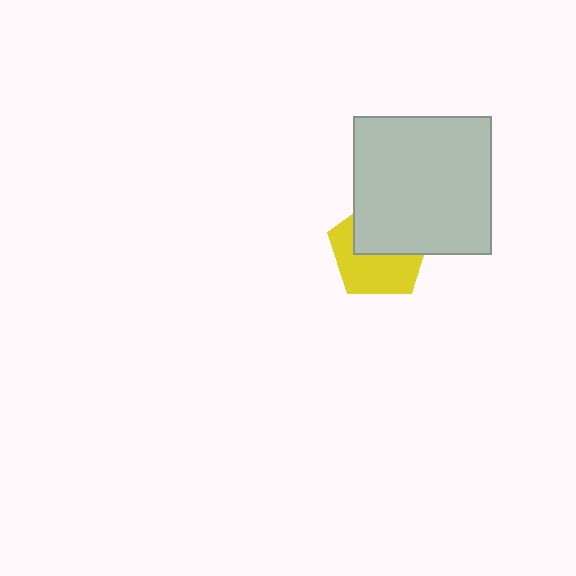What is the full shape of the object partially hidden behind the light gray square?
The partially hidden object is a yellow pentagon.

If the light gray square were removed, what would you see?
You would see the complete yellow pentagon.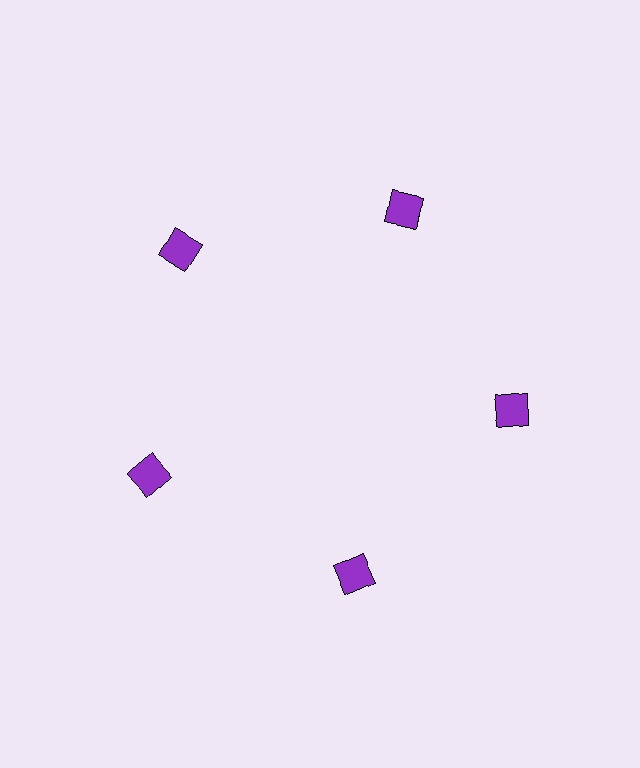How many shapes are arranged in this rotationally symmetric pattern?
There are 5 shapes, arranged in 5 groups of 1.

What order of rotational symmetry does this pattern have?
This pattern has 5-fold rotational symmetry.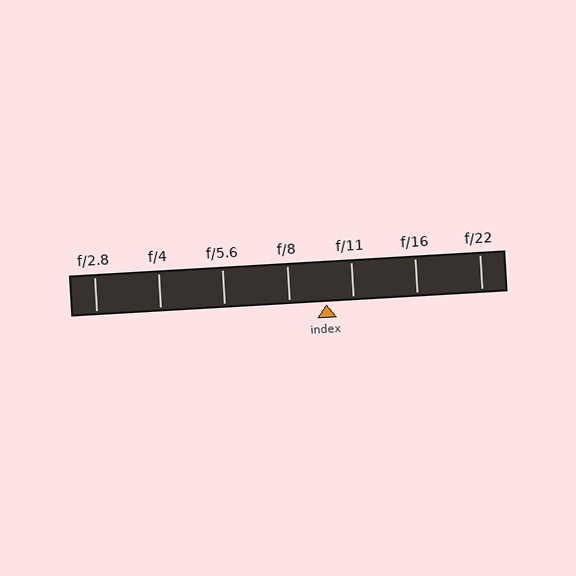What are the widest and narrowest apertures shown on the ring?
The widest aperture shown is f/2.8 and the narrowest is f/22.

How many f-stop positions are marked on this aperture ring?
There are 7 f-stop positions marked.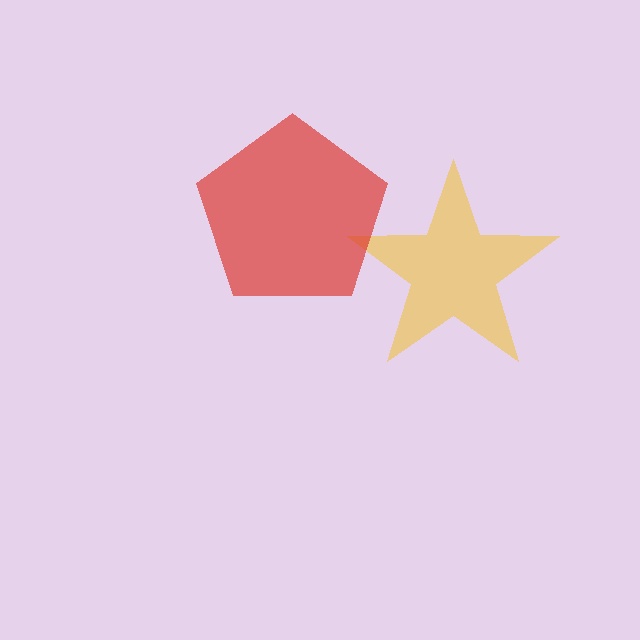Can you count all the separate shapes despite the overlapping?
Yes, there are 2 separate shapes.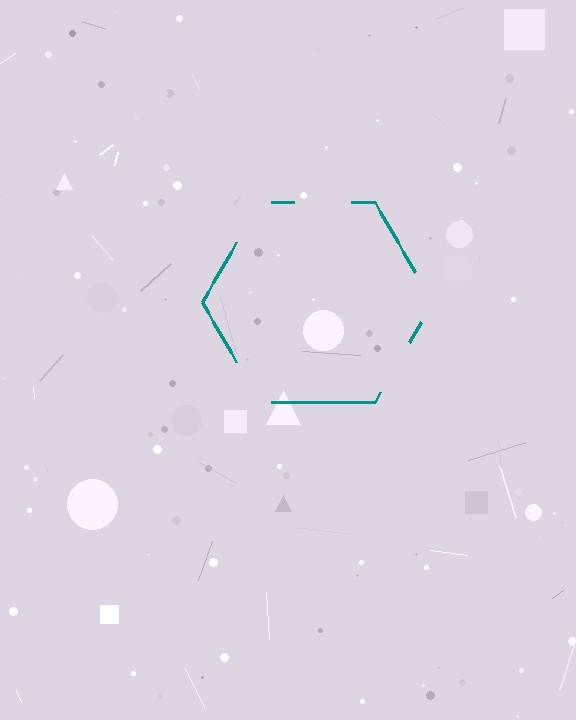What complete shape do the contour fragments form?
The contour fragments form a hexagon.